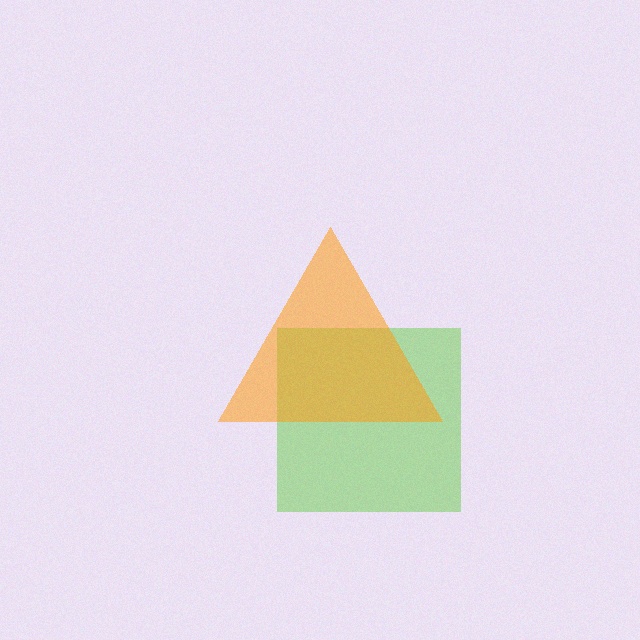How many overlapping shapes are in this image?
There are 2 overlapping shapes in the image.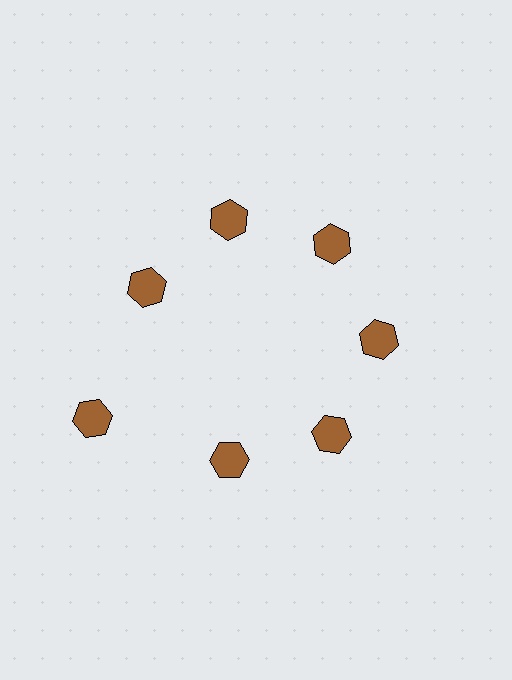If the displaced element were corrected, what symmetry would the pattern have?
It would have 7-fold rotational symmetry — the pattern would map onto itself every 51 degrees.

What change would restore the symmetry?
The symmetry would be restored by moving it inward, back onto the ring so that all 7 hexagons sit at equal angles and equal distance from the center.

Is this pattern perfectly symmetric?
No. The 7 brown hexagons are arranged in a ring, but one element near the 8 o'clock position is pushed outward from the center, breaking the 7-fold rotational symmetry.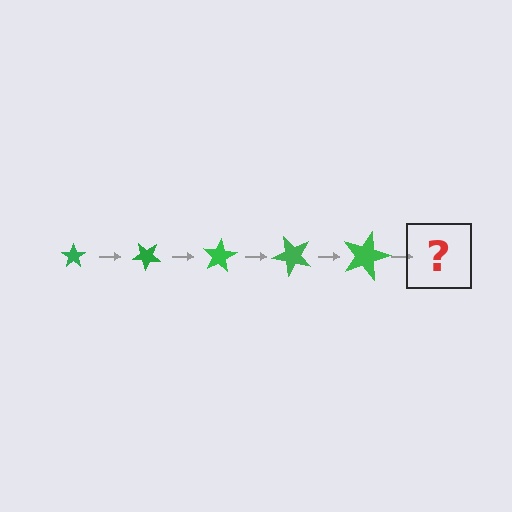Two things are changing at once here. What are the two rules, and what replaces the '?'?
The two rules are that the star grows larger each step and it rotates 40 degrees each step. The '?' should be a star, larger than the previous one and rotated 200 degrees from the start.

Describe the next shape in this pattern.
It should be a star, larger than the previous one and rotated 200 degrees from the start.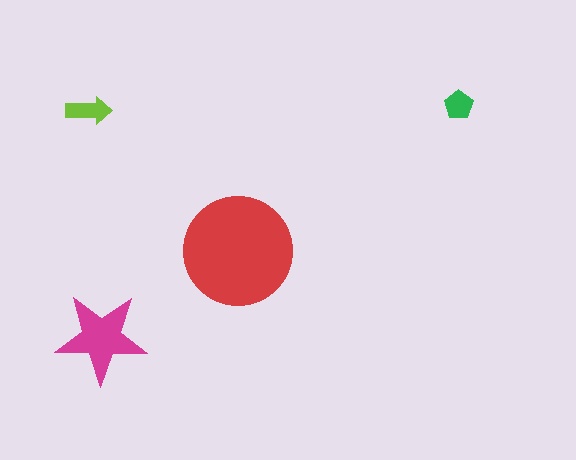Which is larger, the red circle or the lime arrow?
The red circle.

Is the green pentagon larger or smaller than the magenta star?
Smaller.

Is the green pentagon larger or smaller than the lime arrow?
Smaller.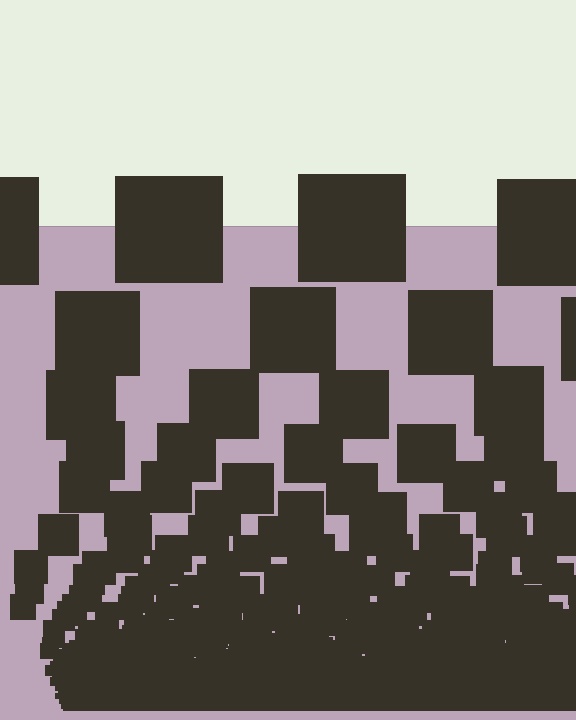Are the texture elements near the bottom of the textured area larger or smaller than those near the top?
Smaller. The gradient is inverted — elements near the bottom are smaller and denser.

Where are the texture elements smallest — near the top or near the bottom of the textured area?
Near the bottom.